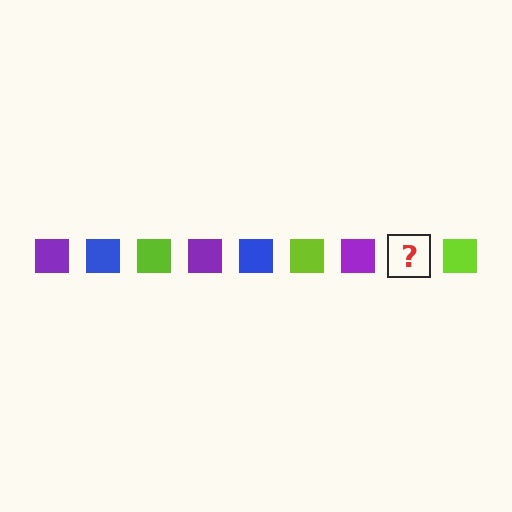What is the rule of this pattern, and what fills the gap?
The rule is that the pattern cycles through purple, blue, lime squares. The gap should be filled with a blue square.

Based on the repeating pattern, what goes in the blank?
The blank should be a blue square.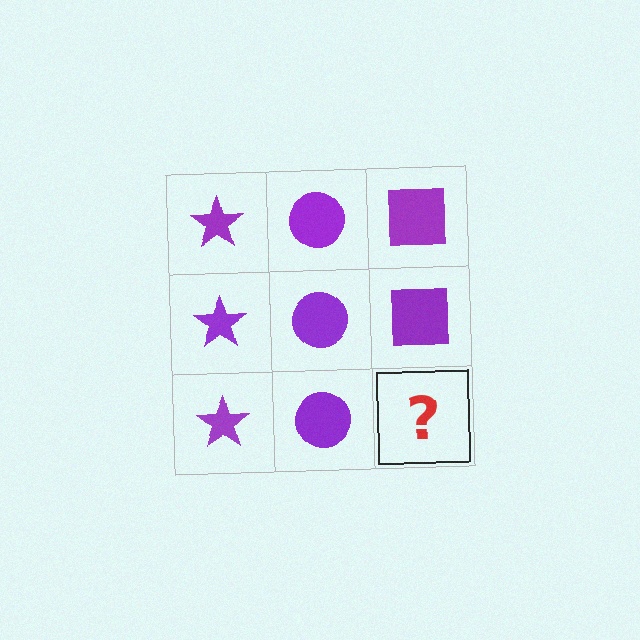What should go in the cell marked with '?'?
The missing cell should contain a purple square.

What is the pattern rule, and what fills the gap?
The rule is that each column has a consistent shape. The gap should be filled with a purple square.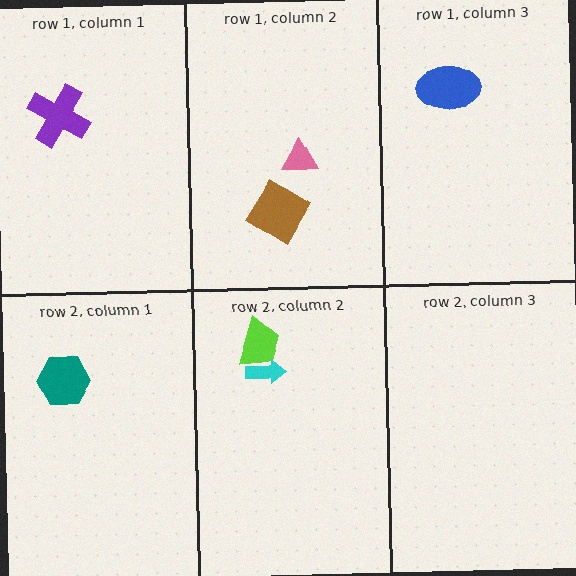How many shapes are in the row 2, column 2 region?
2.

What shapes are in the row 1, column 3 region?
The blue ellipse.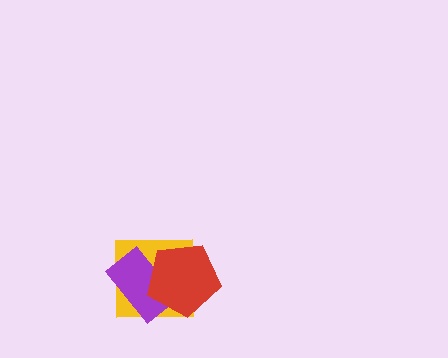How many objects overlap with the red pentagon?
2 objects overlap with the red pentagon.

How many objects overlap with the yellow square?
2 objects overlap with the yellow square.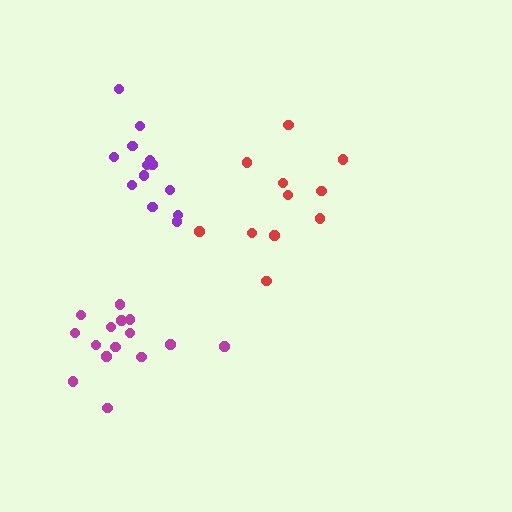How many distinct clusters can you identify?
There are 3 distinct clusters.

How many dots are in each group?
Group 1: 15 dots, Group 2: 11 dots, Group 3: 13 dots (39 total).